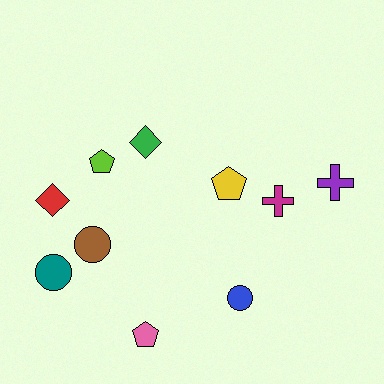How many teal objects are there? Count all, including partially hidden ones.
There is 1 teal object.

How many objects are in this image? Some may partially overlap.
There are 10 objects.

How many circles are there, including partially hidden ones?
There are 3 circles.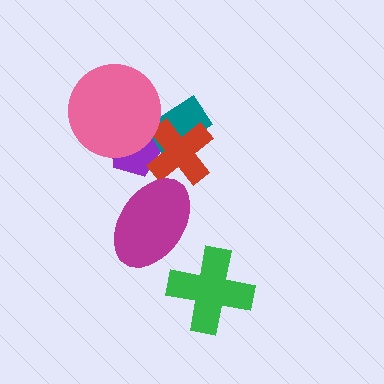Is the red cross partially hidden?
No, no other shape covers it.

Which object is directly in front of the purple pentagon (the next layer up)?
The teal rectangle is directly in front of the purple pentagon.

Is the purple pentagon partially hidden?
Yes, it is partially covered by another shape.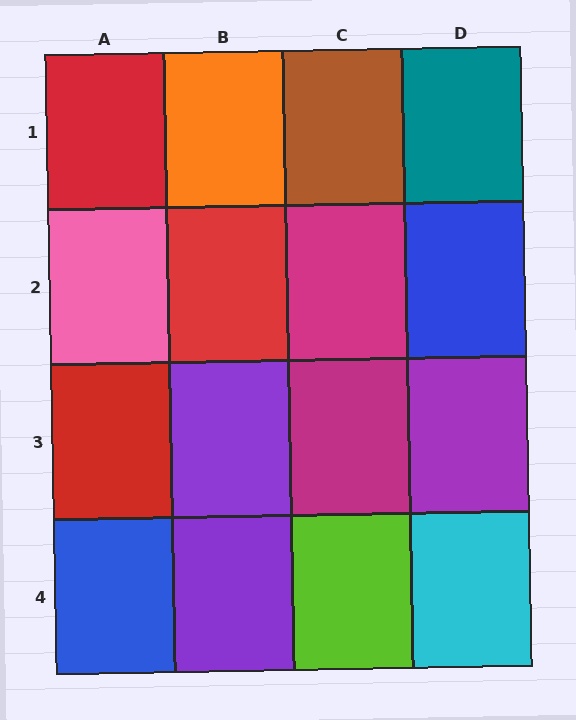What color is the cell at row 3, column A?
Red.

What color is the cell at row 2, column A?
Pink.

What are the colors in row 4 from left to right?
Blue, purple, lime, cyan.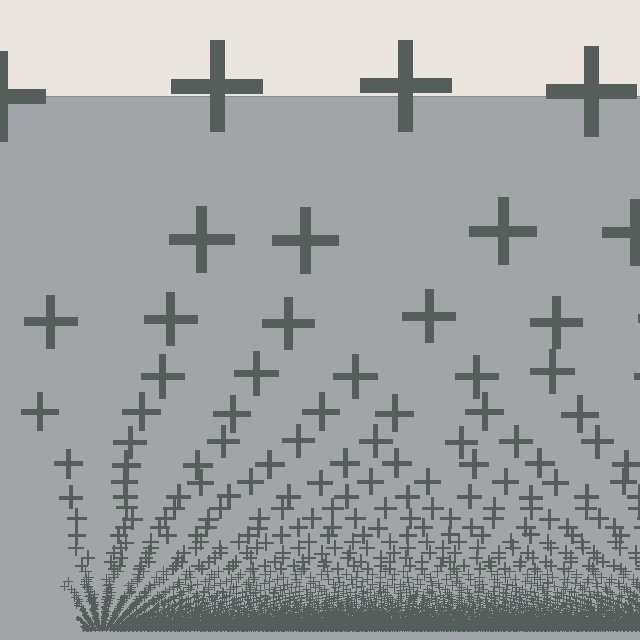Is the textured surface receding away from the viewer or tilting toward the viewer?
The surface appears to tilt toward the viewer. Texture elements get larger and sparser toward the top.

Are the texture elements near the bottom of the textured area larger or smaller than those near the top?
Smaller. The gradient is inverted — elements near the bottom are smaller and denser.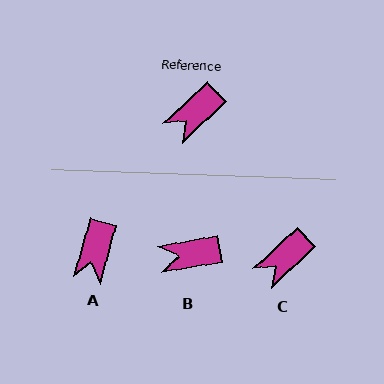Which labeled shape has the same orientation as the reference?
C.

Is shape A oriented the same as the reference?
No, it is off by about 31 degrees.